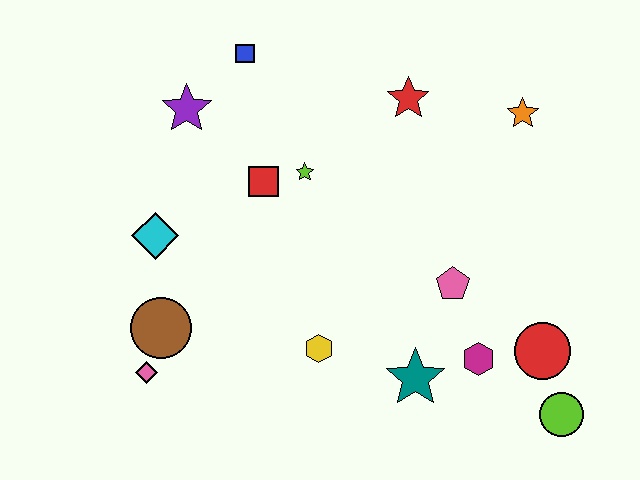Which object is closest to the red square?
The lime star is closest to the red square.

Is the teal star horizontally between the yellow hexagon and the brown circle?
No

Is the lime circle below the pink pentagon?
Yes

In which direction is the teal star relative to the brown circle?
The teal star is to the right of the brown circle.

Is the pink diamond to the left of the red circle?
Yes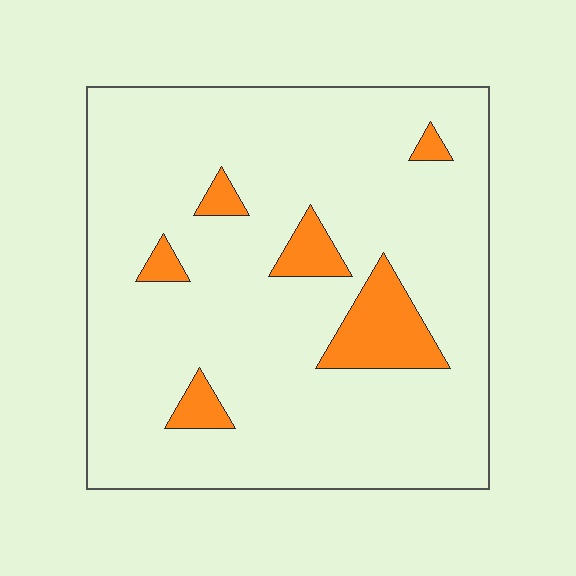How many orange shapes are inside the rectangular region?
6.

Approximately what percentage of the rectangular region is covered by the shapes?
Approximately 10%.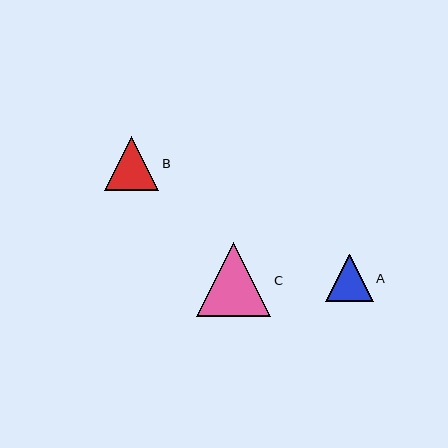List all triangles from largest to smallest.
From largest to smallest: C, B, A.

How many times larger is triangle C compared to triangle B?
Triangle C is approximately 1.4 times the size of triangle B.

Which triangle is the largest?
Triangle C is the largest with a size of approximately 74 pixels.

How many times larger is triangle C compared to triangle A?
Triangle C is approximately 1.6 times the size of triangle A.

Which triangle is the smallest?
Triangle A is the smallest with a size of approximately 47 pixels.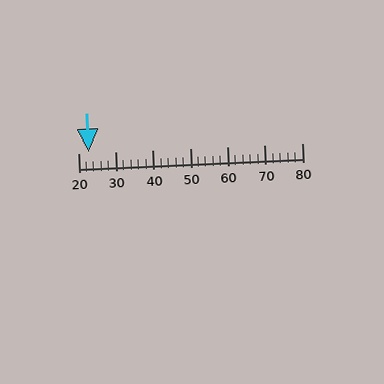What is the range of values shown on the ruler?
The ruler shows values from 20 to 80.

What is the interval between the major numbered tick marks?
The major tick marks are spaced 10 units apart.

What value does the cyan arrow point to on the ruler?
The cyan arrow points to approximately 23.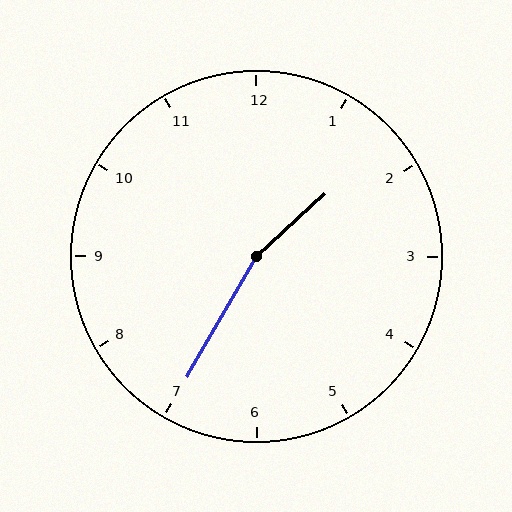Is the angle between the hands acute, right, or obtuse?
It is obtuse.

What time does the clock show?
1:35.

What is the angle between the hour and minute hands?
Approximately 162 degrees.